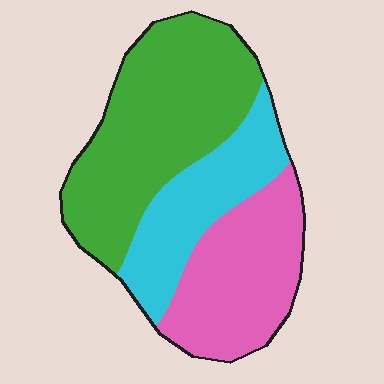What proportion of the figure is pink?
Pink takes up about one third (1/3) of the figure.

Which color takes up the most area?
Green, at roughly 45%.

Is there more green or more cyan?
Green.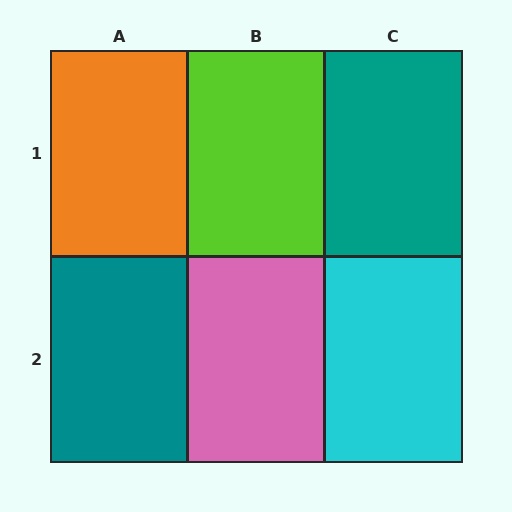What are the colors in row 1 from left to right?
Orange, lime, teal.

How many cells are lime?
1 cell is lime.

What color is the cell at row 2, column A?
Teal.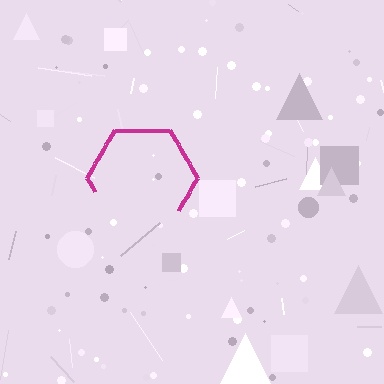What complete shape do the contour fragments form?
The contour fragments form a hexagon.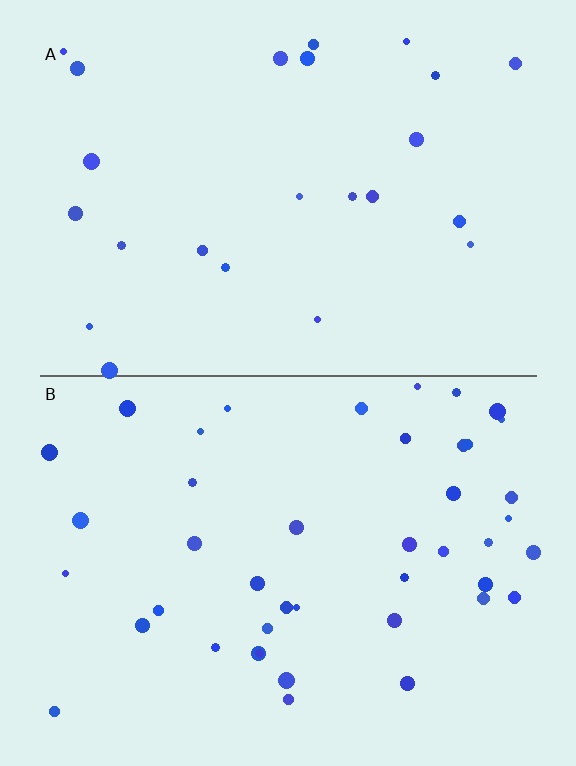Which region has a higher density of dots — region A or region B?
B (the bottom).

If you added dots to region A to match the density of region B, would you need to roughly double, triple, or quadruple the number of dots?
Approximately double.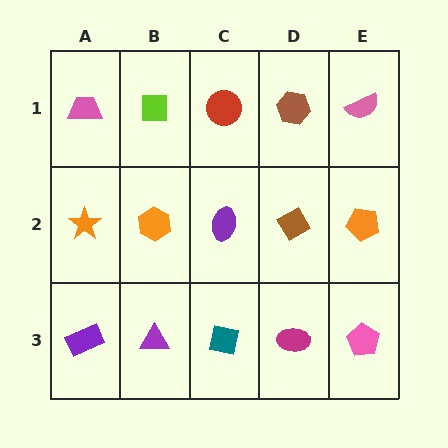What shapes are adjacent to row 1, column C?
A purple ellipse (row 2, column C), a lime square (row 1, column B), a brown hexagon (row 1, column D).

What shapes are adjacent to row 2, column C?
A red circle (row 1, column C), a teal square (row 3, column C), an orange hexagon (row 2, column B), a brown diamond (row 2, column D).